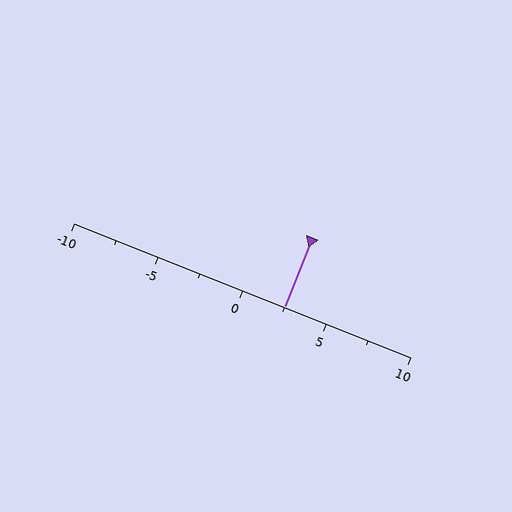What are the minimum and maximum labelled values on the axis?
The axis runs from -10 to 10.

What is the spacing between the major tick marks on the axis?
The major ticks are spaced 5 apart.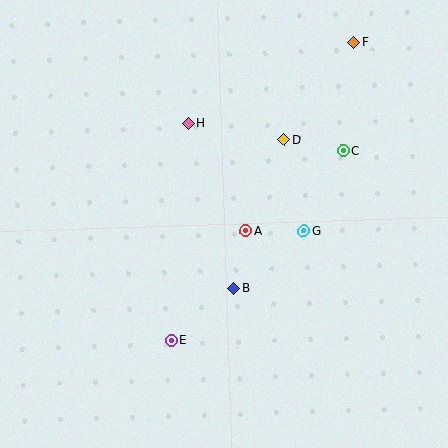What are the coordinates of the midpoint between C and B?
The midpoint between C and B is at (289, 220).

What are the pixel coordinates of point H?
Point H is at (188, 123).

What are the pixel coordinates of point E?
Point E is at (171, 341).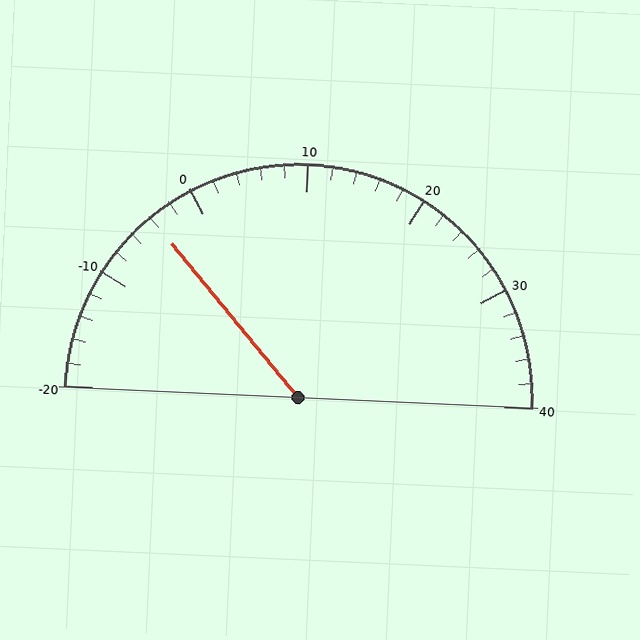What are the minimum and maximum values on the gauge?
The gauge ranges from -20 to 40.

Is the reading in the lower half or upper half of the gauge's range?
The reading is in the lower half of the range (-20 to 40).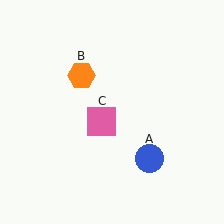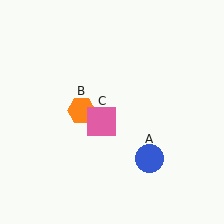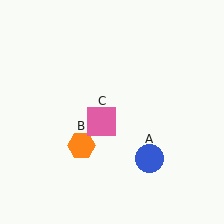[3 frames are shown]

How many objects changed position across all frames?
1 object changed position: orange hexagon (object B).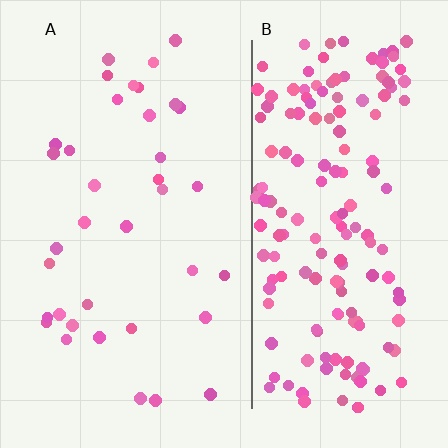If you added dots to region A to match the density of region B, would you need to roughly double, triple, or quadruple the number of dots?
Approximately quadruple.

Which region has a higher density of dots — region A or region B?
B (the right).